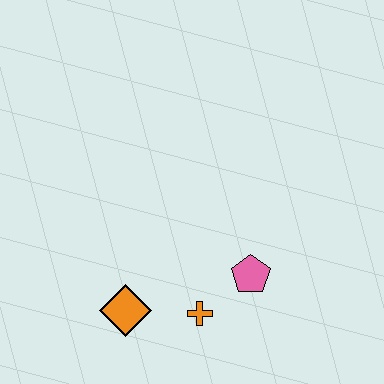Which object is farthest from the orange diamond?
The pink pentagon is farthest from the orange diamond.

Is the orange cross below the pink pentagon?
Yes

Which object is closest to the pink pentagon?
The orange cross is closest to the pink pentagon.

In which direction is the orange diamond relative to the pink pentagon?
The orange diamond is to the left of the pink pentagon.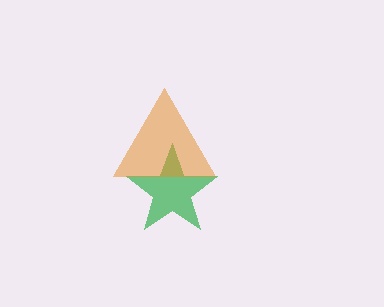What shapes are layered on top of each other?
The layered shapes are: a green star, an orange triangle.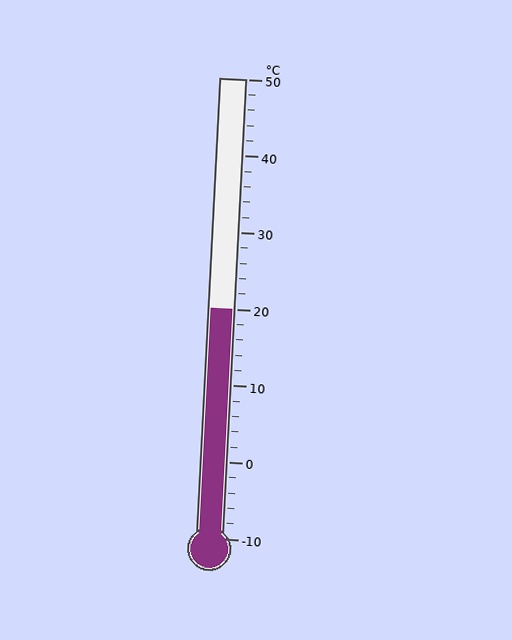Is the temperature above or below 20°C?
The temperature is at 20°C.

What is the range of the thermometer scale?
The thermometer scale ranges from -10°C to 50°C.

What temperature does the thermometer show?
The thermometer shows approximately 20°C.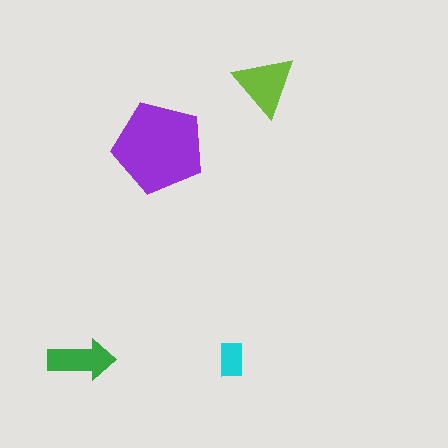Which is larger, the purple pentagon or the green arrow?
The purple pentagon.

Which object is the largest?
The purple pentagon.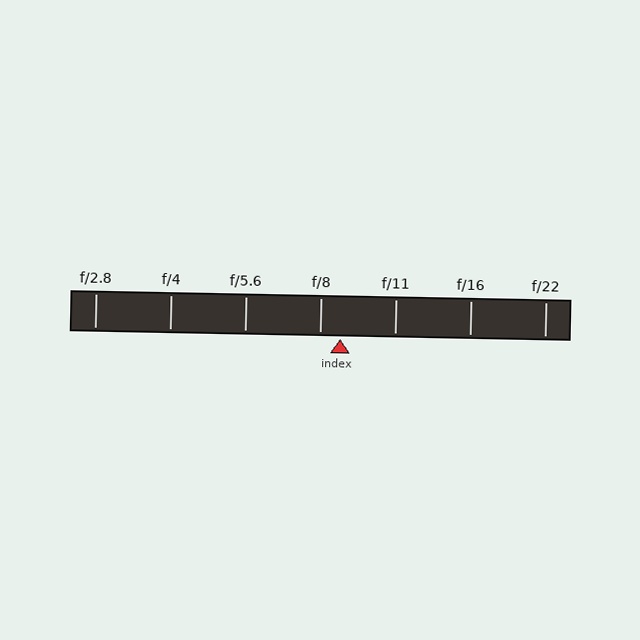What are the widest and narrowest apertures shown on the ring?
The widest aperture shown is f/2.8 and the narrowest is f/22.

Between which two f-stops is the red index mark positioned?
The index mark is between f/8 and f/11.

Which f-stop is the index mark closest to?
The index mark is closest to f/8.